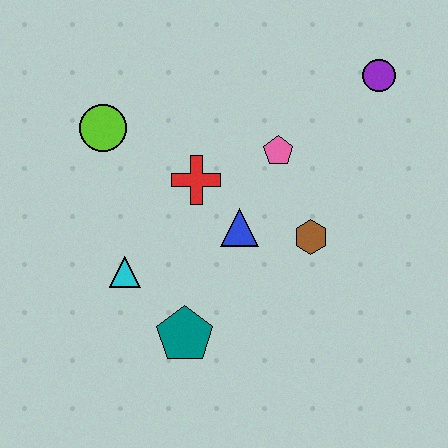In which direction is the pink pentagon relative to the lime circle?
The pink pentagon is to the right of the lime circle.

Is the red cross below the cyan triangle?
No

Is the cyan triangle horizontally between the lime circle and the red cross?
Yes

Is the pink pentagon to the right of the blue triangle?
Yes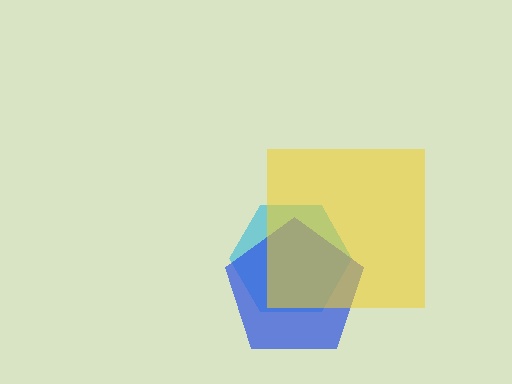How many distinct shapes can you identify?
There are 3 distinct shapes: a cyan hexagon, a blue pentagon, a yellow square.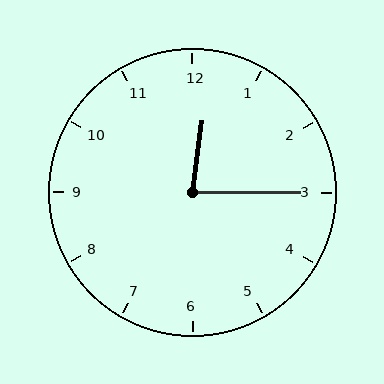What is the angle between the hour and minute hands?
Approximately 82 degrees.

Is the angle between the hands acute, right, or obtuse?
It is acute.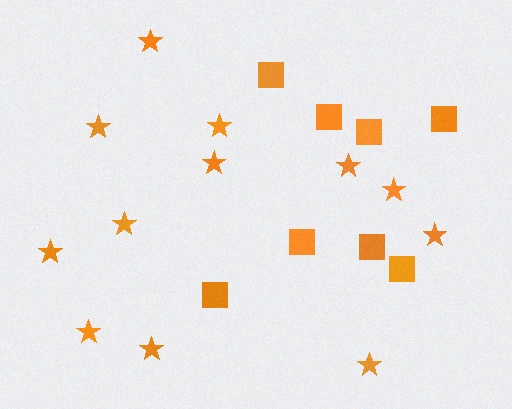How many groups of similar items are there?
There are 2 groups: one group of stars (12) and one group of squares (8).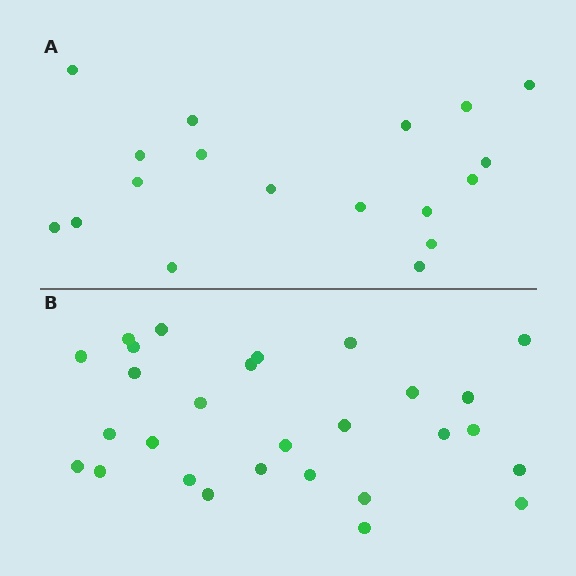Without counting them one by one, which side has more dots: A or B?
Region B (the bottom region) has more dots.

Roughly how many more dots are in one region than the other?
Region B has roughly 10 or so more dots than region A.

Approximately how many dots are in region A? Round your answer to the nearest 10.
About 20 dots. (The exact count is 18, which rounds to 20.)